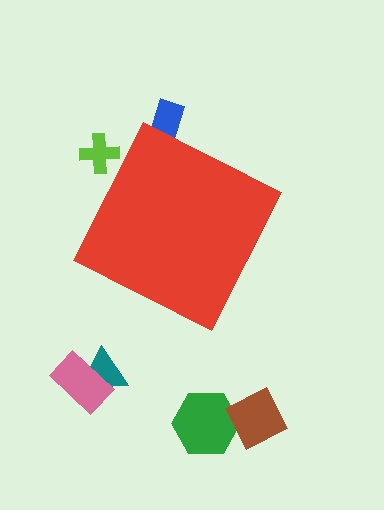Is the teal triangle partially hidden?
No, the teal triangle is fully visible.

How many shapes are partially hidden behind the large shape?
2 shapes are partially hidden.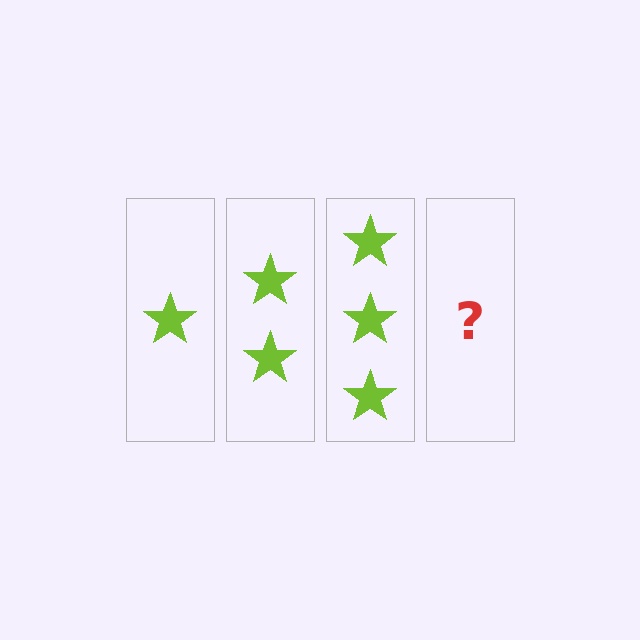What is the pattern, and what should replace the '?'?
The pattern is that each step adds one more star. The '?' should be 4 stars.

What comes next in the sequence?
The next element should be 4 stars.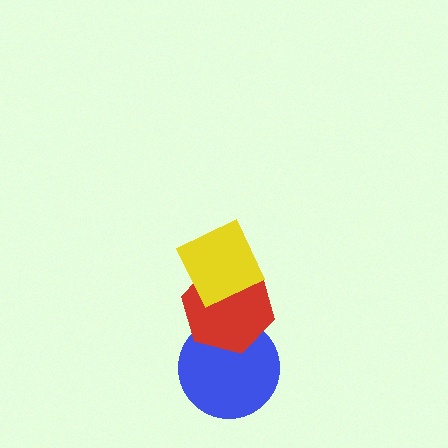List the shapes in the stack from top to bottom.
From top to bottom: the yellow diamond, the red hexagon, the blue circle.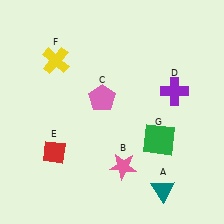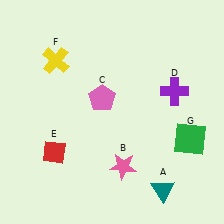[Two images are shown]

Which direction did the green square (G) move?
The green square (G) moved right.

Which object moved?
The green square (G) moved right.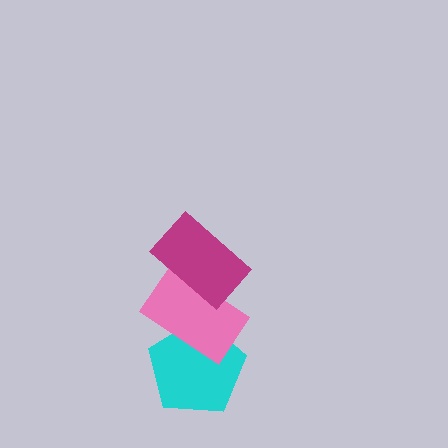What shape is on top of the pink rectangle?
The magenta rectangle is on top of the pink rectangle.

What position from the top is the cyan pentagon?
The cyan pentagon is 3rd from the top.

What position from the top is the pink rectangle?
The pink rectangle is 2nd from the top.